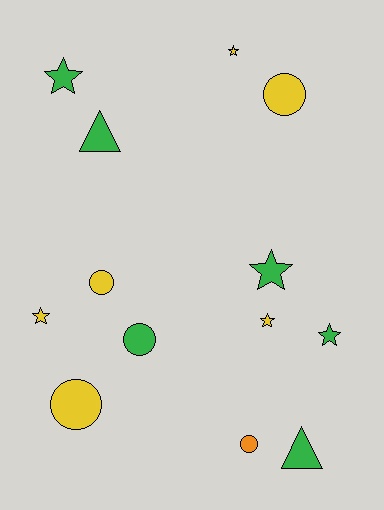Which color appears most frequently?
Yellow, with 6 objects.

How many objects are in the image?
There are 13 objects.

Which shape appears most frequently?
Star, with 6 objects.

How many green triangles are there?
There are 2 green triangles.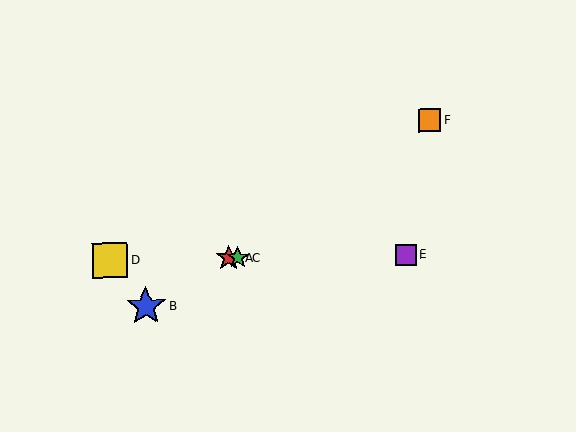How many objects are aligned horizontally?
4 objects (A, C, D, E) are aligned horizontally.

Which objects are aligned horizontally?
Objects A, C, D, E are aligned horizontally.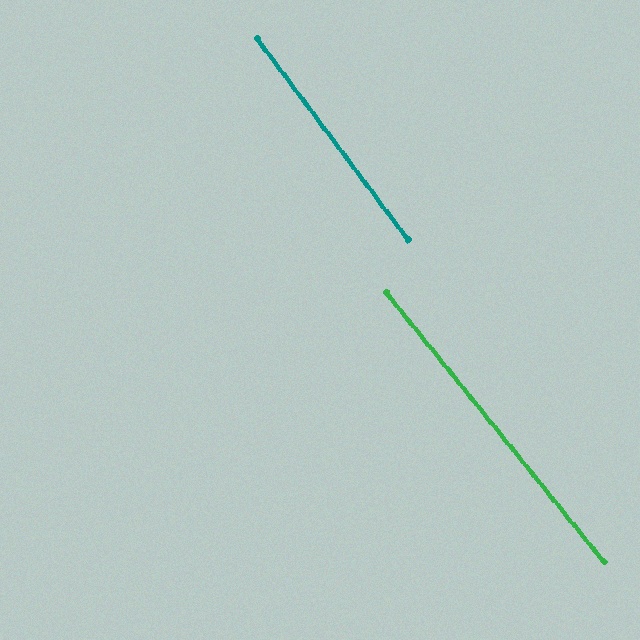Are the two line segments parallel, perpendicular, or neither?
Parallel — their directions differ by only 2.0°.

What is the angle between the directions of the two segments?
Approximately 2 degrees.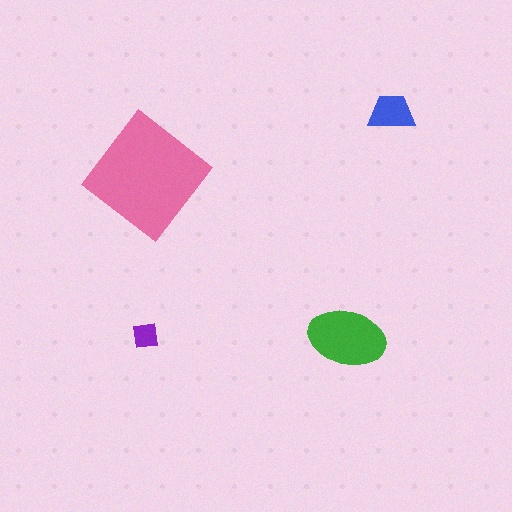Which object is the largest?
The pink diamond.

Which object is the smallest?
The purple square.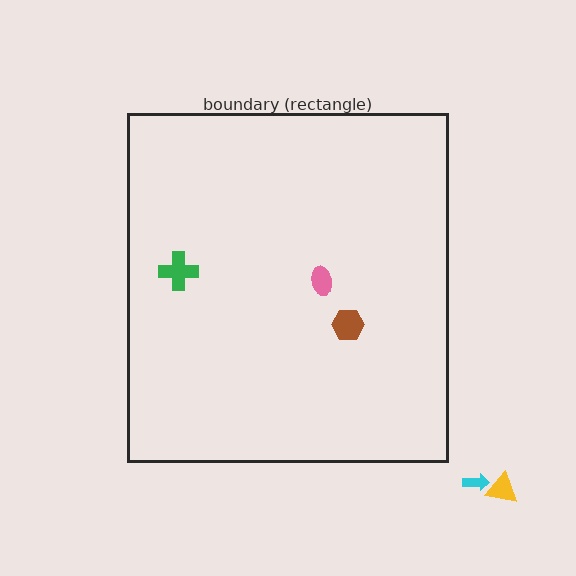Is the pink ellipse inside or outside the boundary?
Inside.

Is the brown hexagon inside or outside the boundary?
Inside.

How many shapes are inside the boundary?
3 inside, 2 outside.